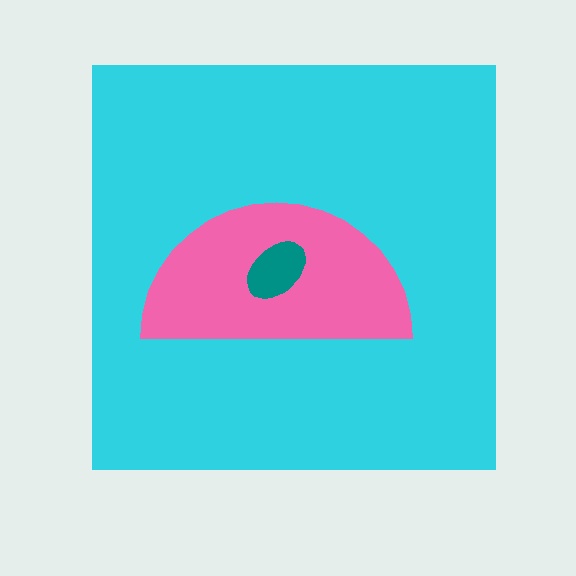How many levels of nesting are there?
3.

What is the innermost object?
The teal ellipse.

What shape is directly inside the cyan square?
The pink semicircle.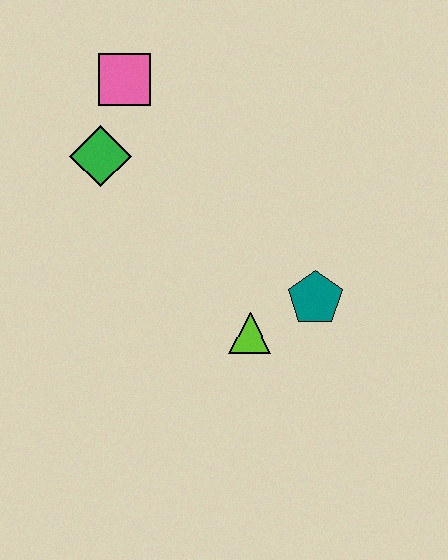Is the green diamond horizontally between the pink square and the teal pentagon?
No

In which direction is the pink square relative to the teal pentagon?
The pink square is above the teal pentagon.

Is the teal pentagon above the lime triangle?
Yes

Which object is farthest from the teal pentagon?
The pink square is farthest from the teal pentagon.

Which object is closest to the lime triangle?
The teal pentagon is closest to the lime triangle.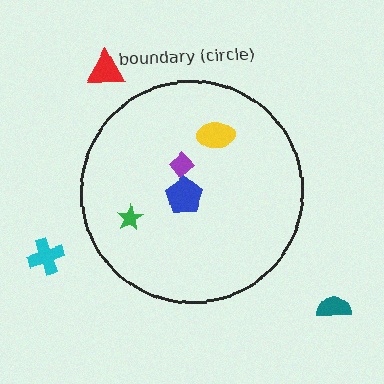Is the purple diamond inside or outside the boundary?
Inside.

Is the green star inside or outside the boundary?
Inside.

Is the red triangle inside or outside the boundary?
Outside.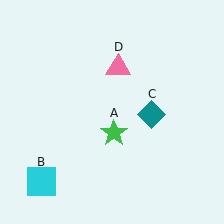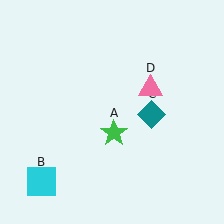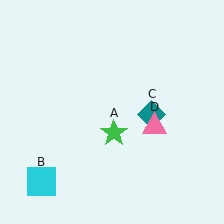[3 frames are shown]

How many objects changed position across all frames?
1 object changed position: pink triangle (object D).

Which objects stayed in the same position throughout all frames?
Green star (object A) and cyan square (object B) and teal diamond (object C) remained stationary.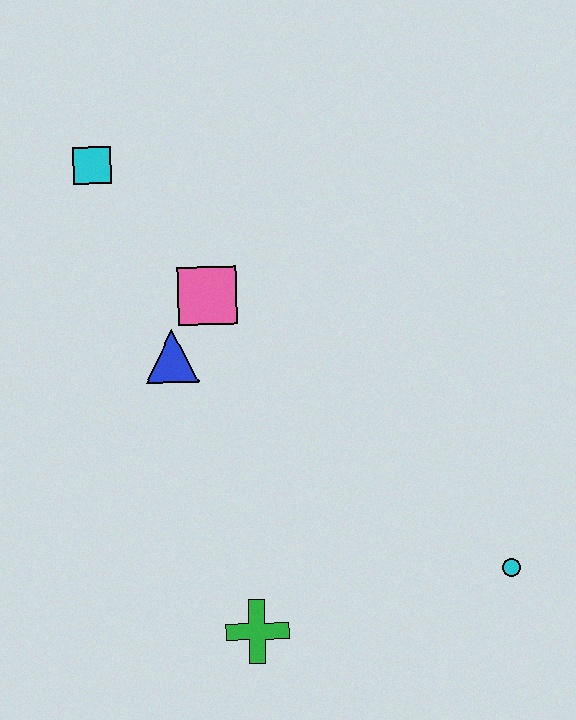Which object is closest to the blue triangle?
The pink square is closest to the blue triangle.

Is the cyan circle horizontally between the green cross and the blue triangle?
No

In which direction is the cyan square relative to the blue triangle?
The cyan square is above the blue triangle.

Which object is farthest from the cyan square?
The cyan circle is farthest from the cyan square.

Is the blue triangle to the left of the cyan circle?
Yes